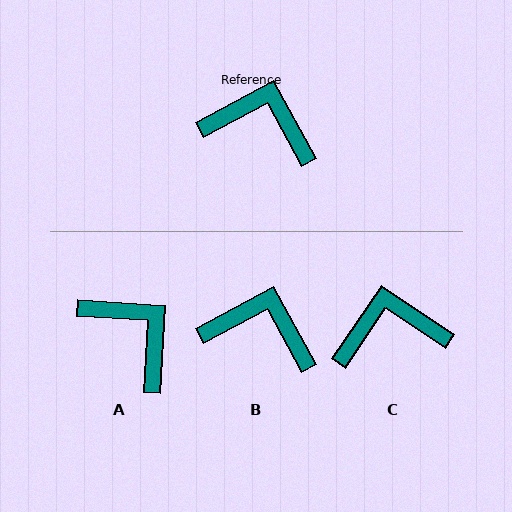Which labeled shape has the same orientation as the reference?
B.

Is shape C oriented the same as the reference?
No, it is off by about 28 degrees.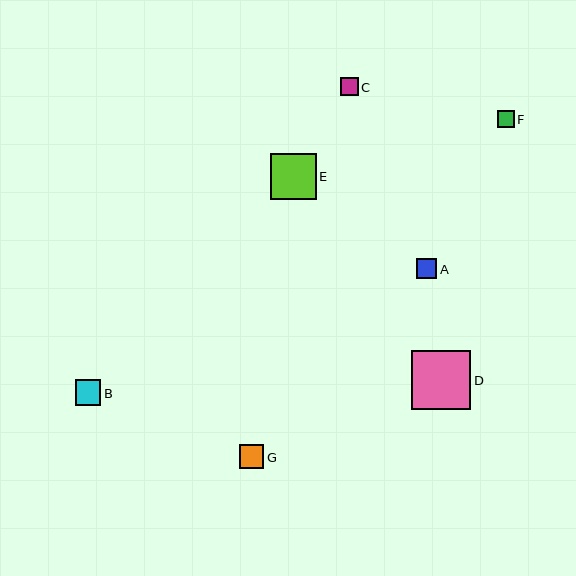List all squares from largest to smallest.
From largest to smallest: D, E, B, G, A, C, F.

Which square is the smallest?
Square F is the smallest with a size of approximately 17 pixels.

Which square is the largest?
Square D is the largest with a size of approximately 59 pixels.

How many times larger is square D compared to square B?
Square D is approximately 2.3 times the size of square B.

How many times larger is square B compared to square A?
Square B is approximately 1.3 times the size of square A.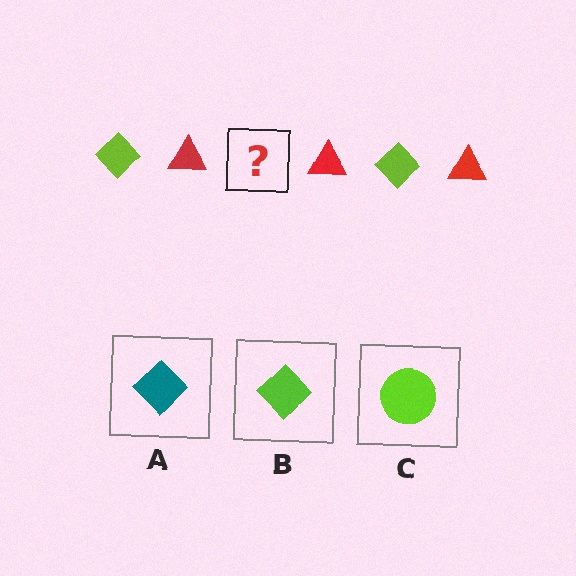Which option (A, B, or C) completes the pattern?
B.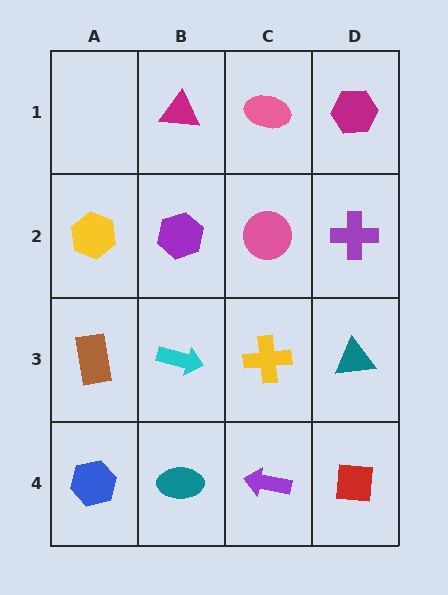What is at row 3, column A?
A brown rectangle.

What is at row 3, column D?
A teal triangle.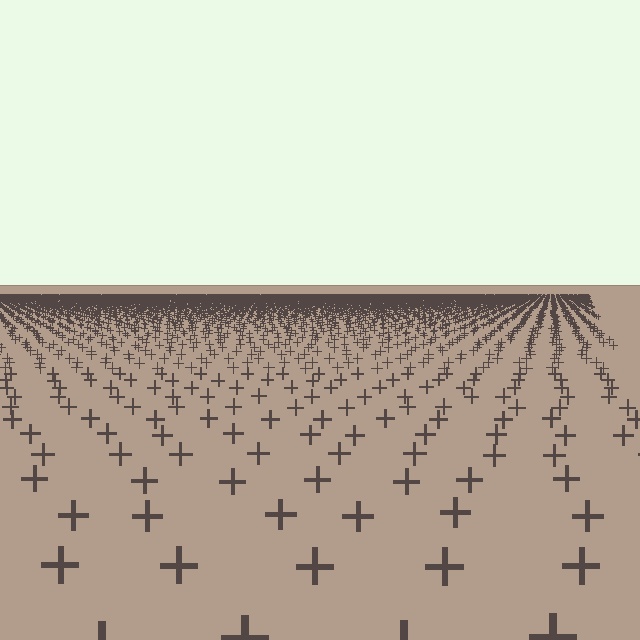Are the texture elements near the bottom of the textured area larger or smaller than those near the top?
Larger. Near the bottom, elements are closer to the viewer and appear at a bigger on-screen size.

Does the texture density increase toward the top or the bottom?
Density increases toward the top.